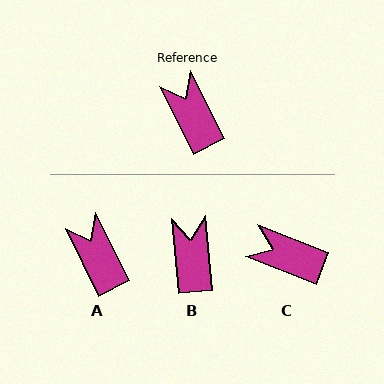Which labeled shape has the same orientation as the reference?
A.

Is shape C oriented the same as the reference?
No, it is off by about 43 degrees.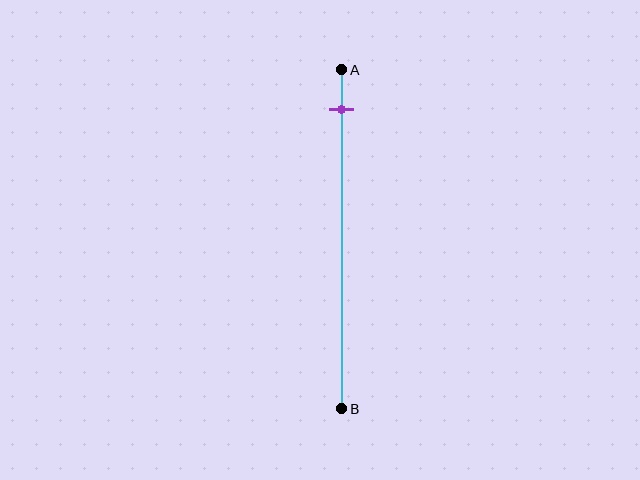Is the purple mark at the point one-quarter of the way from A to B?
No, the mark is at about 10% from A, not at the 25% one-quarter point.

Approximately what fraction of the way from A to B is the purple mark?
The purple mark is approximately 10% of the way from A to B.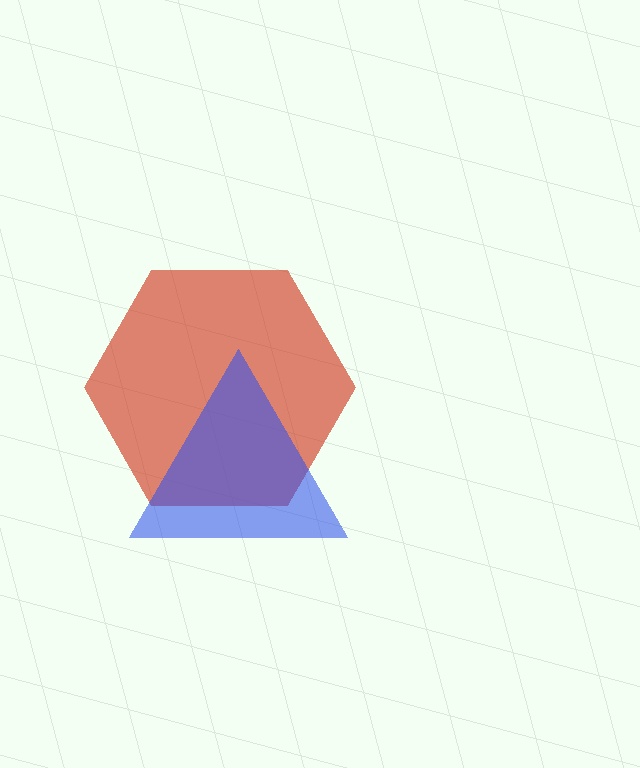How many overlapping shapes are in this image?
There are 2 overlapping shapes in the image.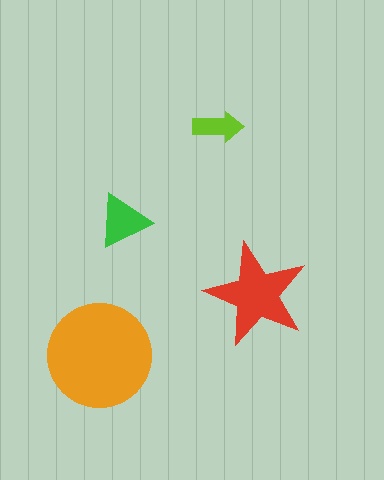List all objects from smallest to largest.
The lime arrow, the green triangle, the red star, the orange circle.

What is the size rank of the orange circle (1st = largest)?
1st.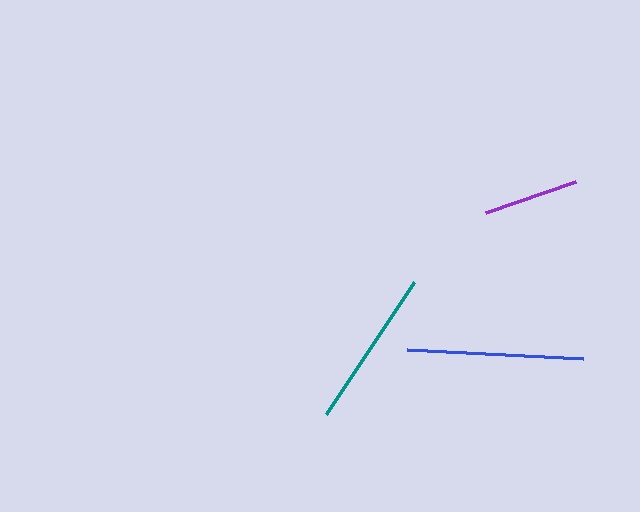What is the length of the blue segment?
The blue segment is approximately 175 pixels long.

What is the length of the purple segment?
The purple segment is approximately 95 pixels long.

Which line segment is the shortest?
The purple line is the shortest at approximately 95 pixels.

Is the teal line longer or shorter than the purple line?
The teal line is longer than the purple line.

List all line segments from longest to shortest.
From longest to shortest: blue, teal, purple.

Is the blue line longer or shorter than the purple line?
The blue line is longer than the purple line.